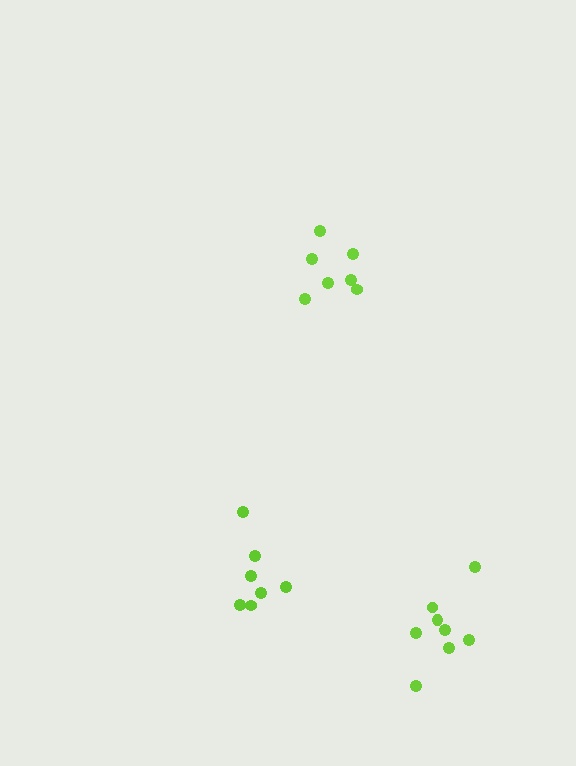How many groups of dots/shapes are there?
There are 3 groups.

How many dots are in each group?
Group 1: 7 dots, Group 2: 7 dots, Group 3: 8 dots (22 total).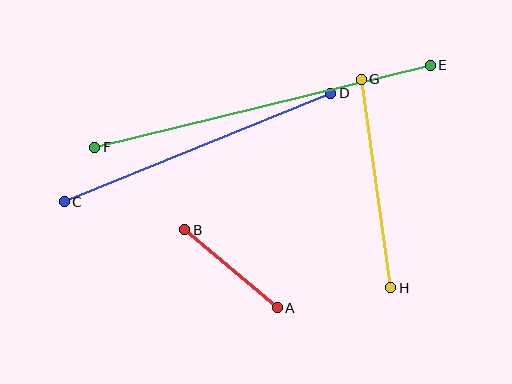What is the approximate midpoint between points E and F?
The midpoint is at approximately (263, 106) pixels.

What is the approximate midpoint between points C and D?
The midpoint is at approximately (197, 148) pixels.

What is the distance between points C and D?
The distance is approximately 288 pixels.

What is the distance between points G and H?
The distance is approximately 210 pixels.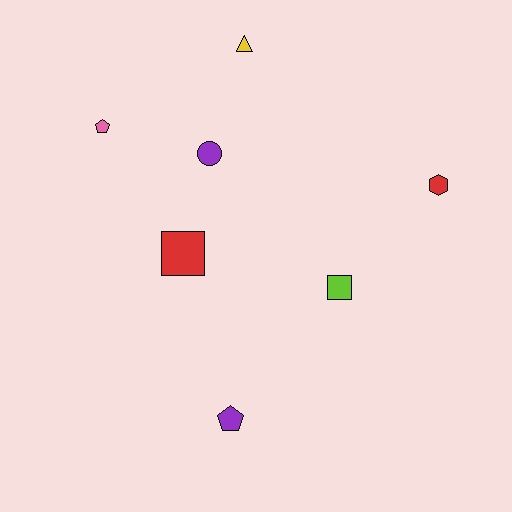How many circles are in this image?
There is 1 circle.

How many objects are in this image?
There are 7 objects.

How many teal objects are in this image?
There are no teal objects.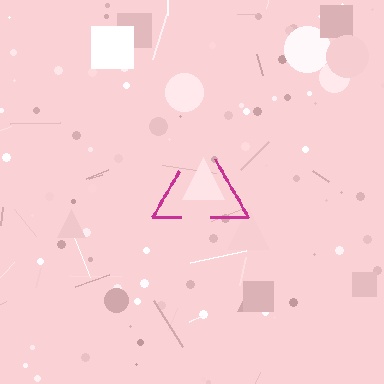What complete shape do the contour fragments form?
The contour fragments form a triangle.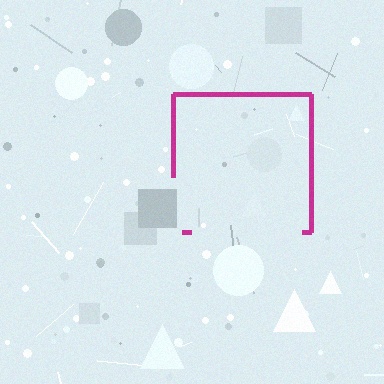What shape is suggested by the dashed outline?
The dashed outline suggests a square.